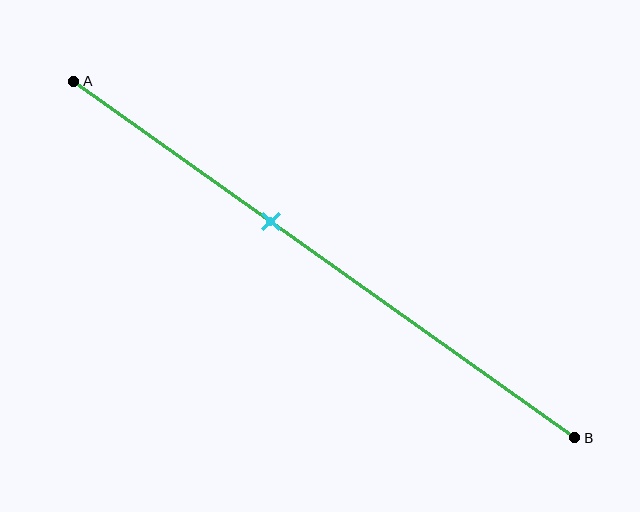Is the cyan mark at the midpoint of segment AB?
No, the mark is at about 40% from A, not at the 50% midpoint.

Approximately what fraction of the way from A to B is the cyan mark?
The cyan mark is approximately 40% of the way from A to B.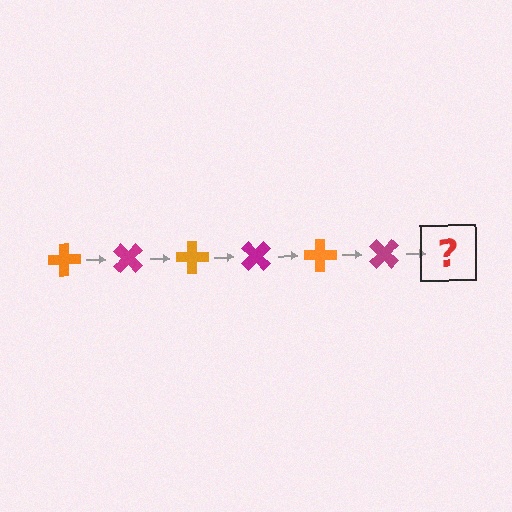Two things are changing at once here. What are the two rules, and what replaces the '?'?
The two rules are that it rotates 45 degrees each step and the color cycles through orange and magenta. The '?' should be an orange cross, rotated 270 degrees from the start.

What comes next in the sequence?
The next element should be an orange cross, rotated 270 degrees from the start.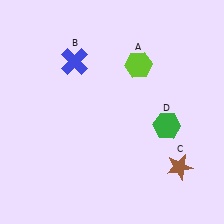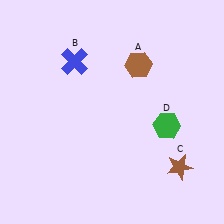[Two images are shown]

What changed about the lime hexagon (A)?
In Image 1, A is lime. In Image 2, it changed to brown.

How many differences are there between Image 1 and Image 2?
There is 1 difference between the two images.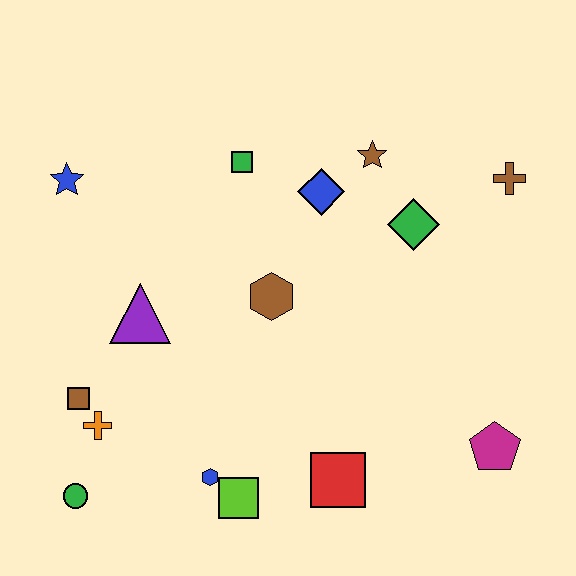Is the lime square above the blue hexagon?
No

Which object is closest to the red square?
The lime square is closest to the red square.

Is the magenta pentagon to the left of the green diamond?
No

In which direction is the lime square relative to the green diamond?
The lime square is below the green diamond.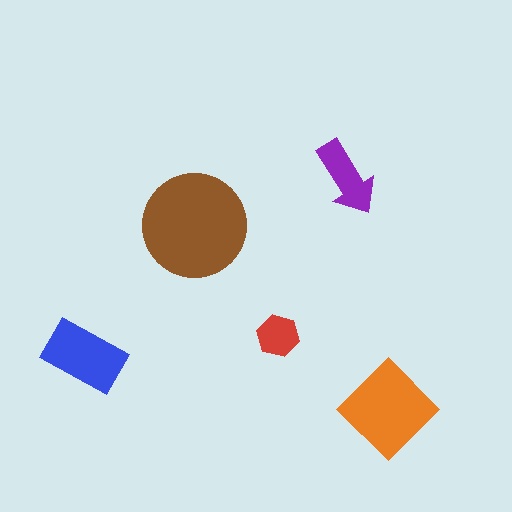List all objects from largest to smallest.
The brown circle, the orange diamond, the blue rectangle, the purple arrow, the red hexagon.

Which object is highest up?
The purple arrow is topmost.